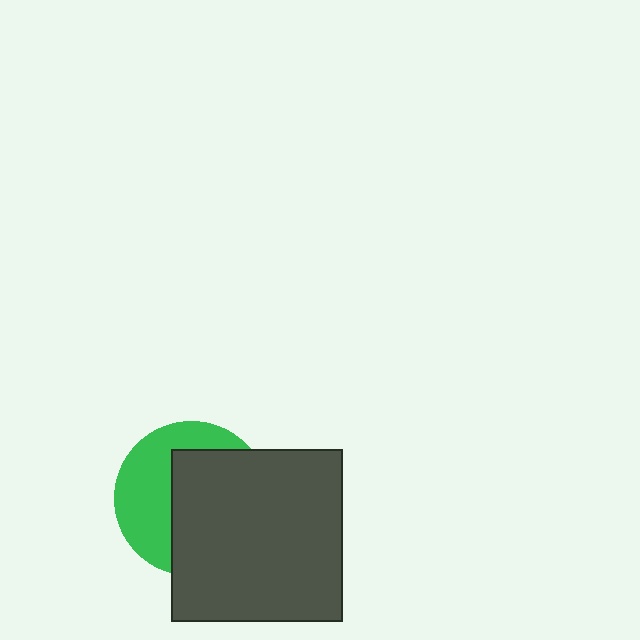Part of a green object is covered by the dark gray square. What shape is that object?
It is a circle.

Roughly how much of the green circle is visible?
A small part of it is visible (roughly 43%).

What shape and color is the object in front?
The object in front is a dark gray square.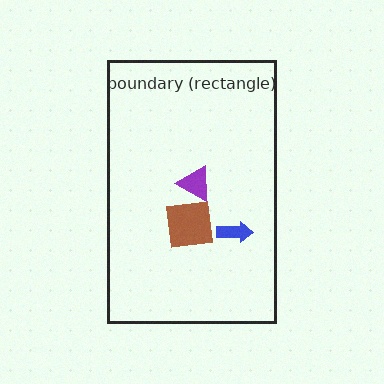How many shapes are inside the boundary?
3 inside, 0 outside.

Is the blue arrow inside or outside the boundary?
Inside.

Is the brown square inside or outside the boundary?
Inside.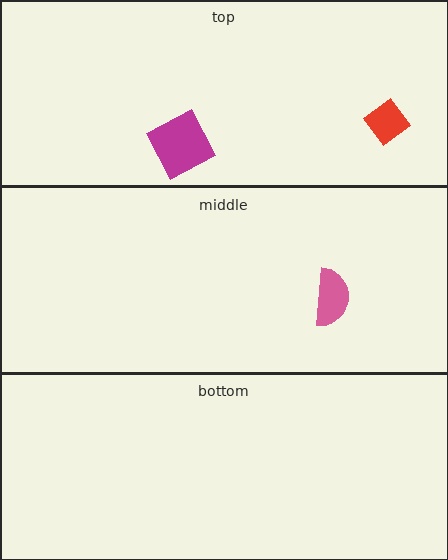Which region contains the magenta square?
The top region.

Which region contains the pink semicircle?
The middle region.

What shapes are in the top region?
The magenta square, the red diamond.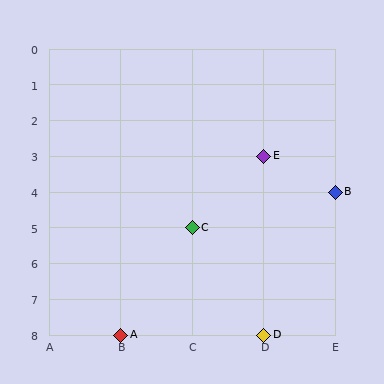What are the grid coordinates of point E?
Point E is at grid coordinates (D, 3).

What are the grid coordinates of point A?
Point A is at grid coordinates (B, 8).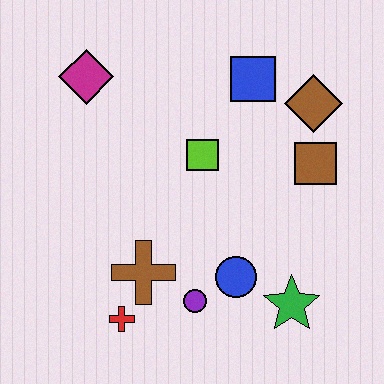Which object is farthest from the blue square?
The red cross is farthest from the blue square.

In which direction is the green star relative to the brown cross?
The green star is to the right of the brown cross.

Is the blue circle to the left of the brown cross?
No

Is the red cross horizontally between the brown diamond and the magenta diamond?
Yes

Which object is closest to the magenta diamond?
The lime square is closest to the magenta diamond.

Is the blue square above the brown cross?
Yes